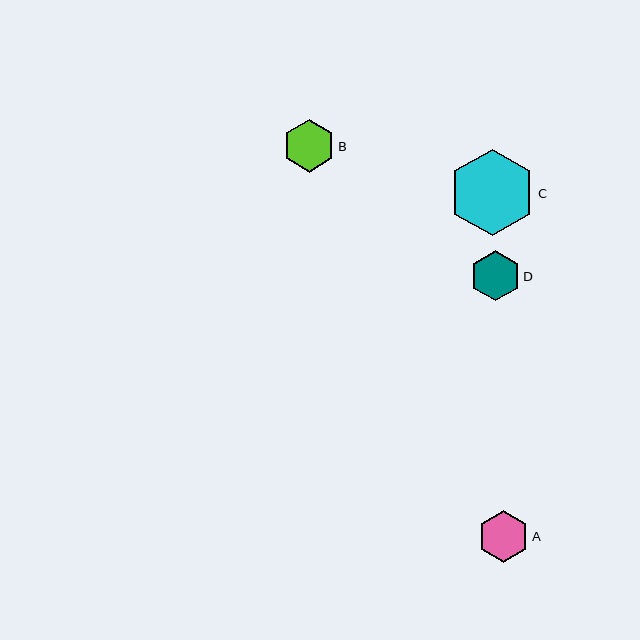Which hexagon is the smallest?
Hexagon D is the smallest with a size of approximately 50 pixels.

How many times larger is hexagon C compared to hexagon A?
Hexagon C is approximately 1.7 times the size of hexagon A.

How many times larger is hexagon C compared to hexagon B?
Hexagon C is approximately 1.6 times the size of hexagon B.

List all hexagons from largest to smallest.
From largest to smallest: C, B, A, D.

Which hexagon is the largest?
Hexagon C is the largest with a size of approximately 86 pixels.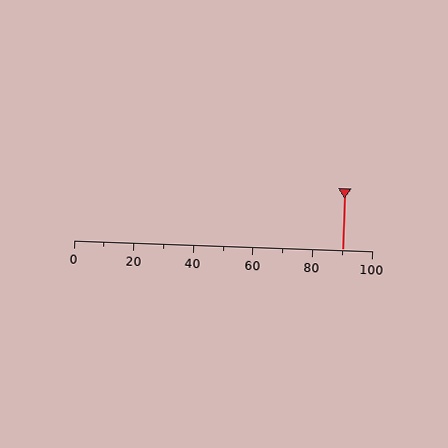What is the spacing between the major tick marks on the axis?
The major ticks are spaced 20 apart.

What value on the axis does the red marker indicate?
The marker indicates approximately 90.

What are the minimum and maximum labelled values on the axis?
The axis runs from 0 to 100.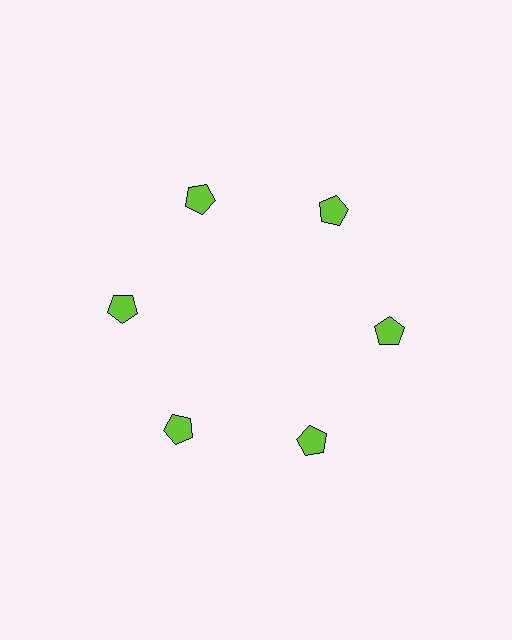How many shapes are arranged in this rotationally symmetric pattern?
There are 6 shapes, arranged in 6 groups of 1.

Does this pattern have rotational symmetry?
Yes, this pattern has 6-fold rotational symmetry. It looks the same after rotating 60 degrees around the center.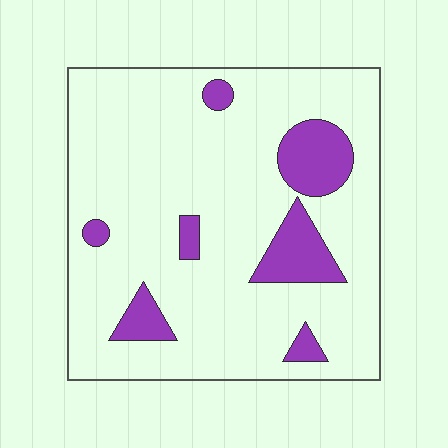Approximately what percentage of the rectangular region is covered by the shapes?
Approximately 15%.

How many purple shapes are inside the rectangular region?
7.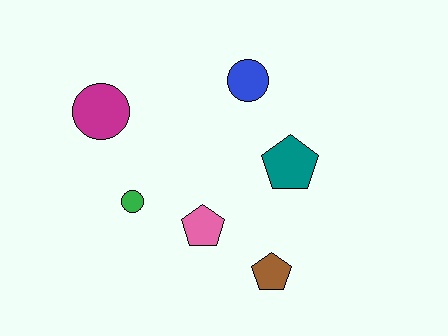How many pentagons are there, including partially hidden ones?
There are 3 pentagons.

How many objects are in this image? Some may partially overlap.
There are 6 objects.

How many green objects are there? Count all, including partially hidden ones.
There is 1 green object.